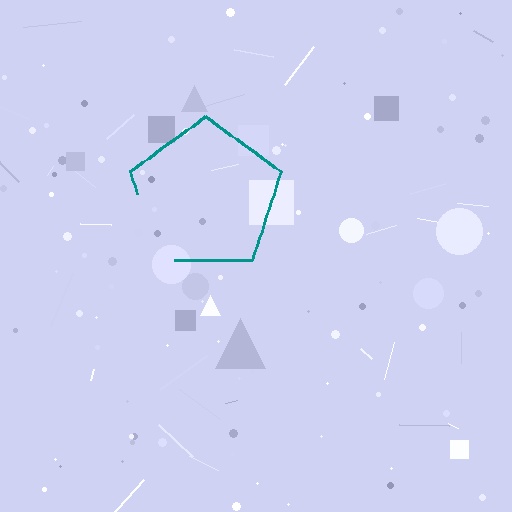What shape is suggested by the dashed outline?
The dashed outline suggests a pentagon.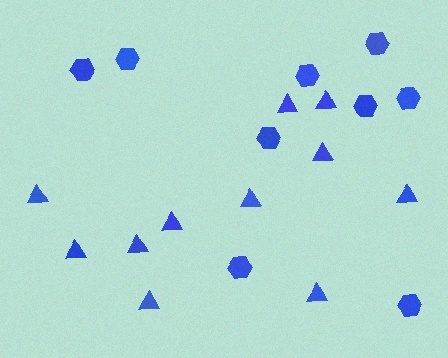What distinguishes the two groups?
There are 2 groups: one group of triangles (11) and one group of hexagons (9).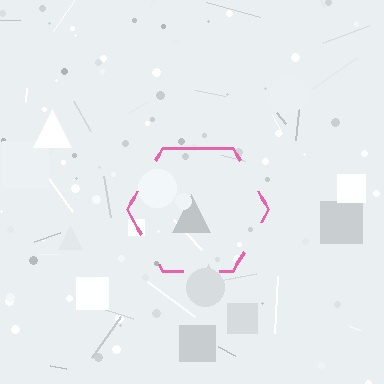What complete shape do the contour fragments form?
The contour fragments form a hexagon.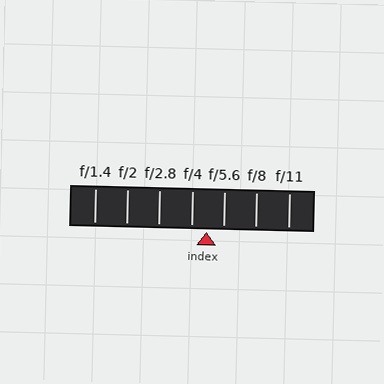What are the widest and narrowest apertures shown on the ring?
The widest aperture shown is f/1.4 and the narrowest is f/11.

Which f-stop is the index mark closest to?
The index mark is closest to f/4.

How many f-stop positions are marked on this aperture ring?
There are 7 f-stop positions marked.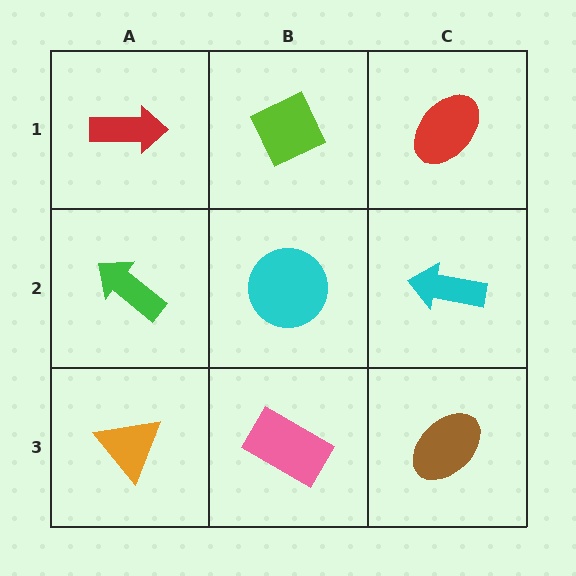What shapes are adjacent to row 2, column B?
A lime diamond (row 1, column B), a pink rectangle (row 3, column B), a green arrow (row 2, column A), a cyan arrow (row 2, column C).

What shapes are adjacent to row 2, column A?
A red arrow (row 1, column A), an orange triangle (row 3, column A), a cyan circle (row 2, column B).